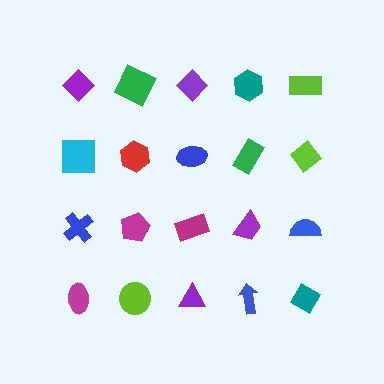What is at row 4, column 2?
A lime circle.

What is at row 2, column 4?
A green rectangle.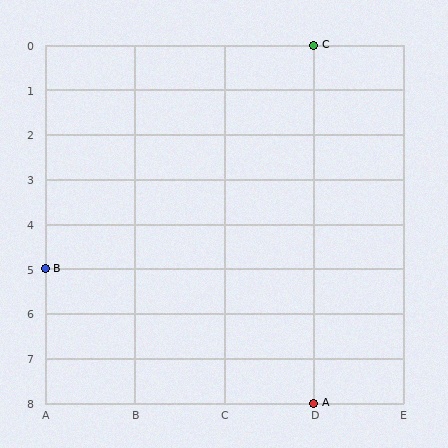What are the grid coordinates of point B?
Point B is at grid coordinates (A, 5).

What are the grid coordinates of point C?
Point C is at grid coordinates (D, 0).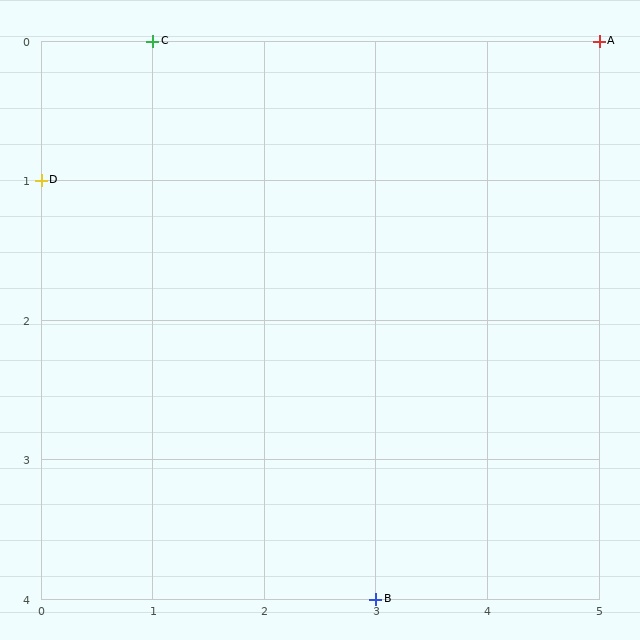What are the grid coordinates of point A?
Point A is at grid coordinates (5, 0).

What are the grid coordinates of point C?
Point C is at grid coordinates (1, 0).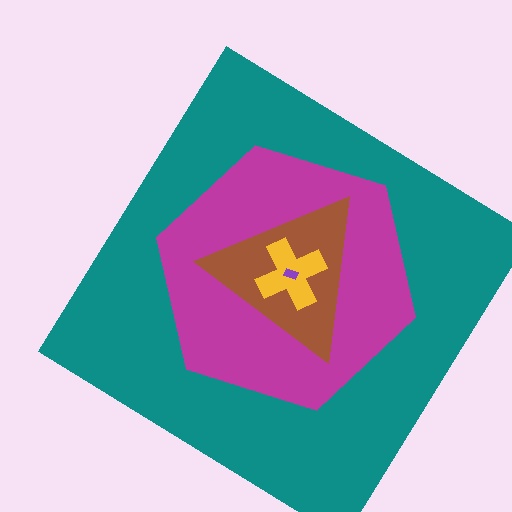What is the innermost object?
The purple rectangle.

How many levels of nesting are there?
5.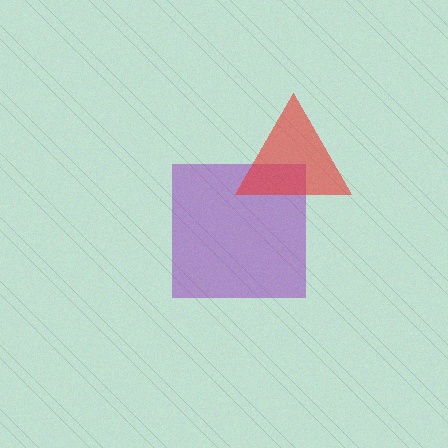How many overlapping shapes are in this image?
There are 2 overlapping shapes in the image.